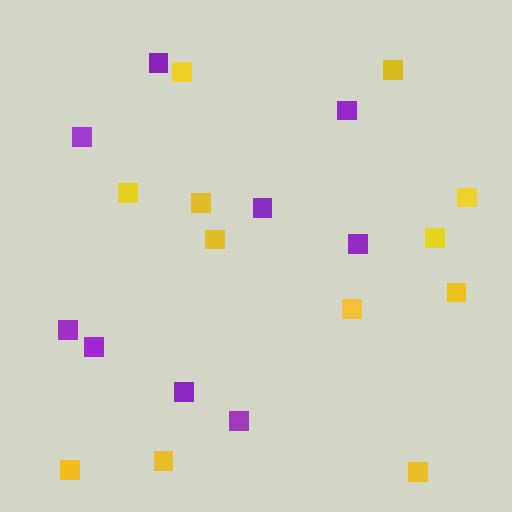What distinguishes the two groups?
There are 2 groups: one group of purple squares (9) and one group of yellow squares (12).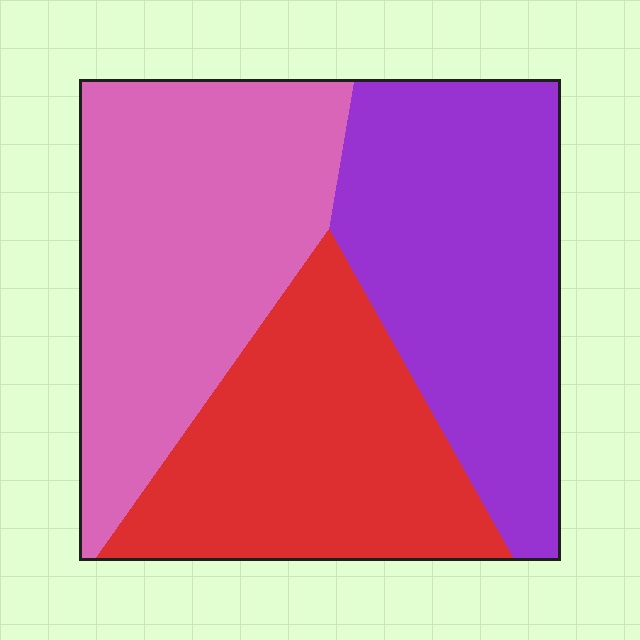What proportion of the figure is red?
Red takes up between a sixth and a third of the figure.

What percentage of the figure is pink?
Pink covers 36% of the figure.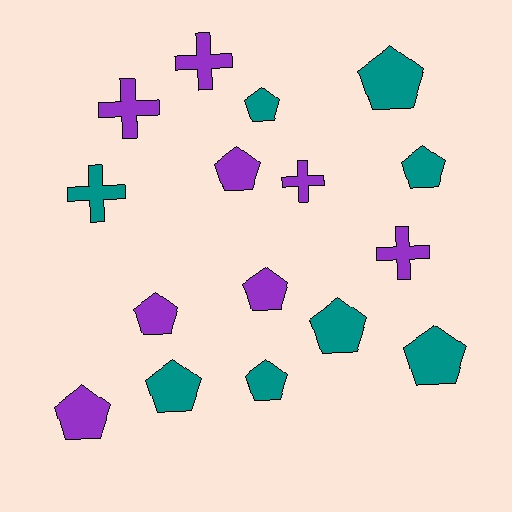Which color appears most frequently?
Teal, with 8 objects.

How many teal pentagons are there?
There are 7 teal pentagons.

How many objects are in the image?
There are 16 objects.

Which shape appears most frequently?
Pentagon, with 11 objects.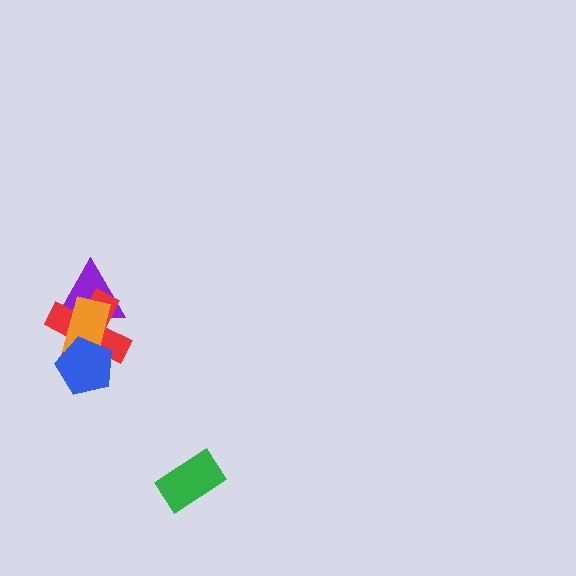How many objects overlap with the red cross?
3 objects overlap with the red cross.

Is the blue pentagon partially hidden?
No, no other shape covers it.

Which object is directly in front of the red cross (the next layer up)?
The orange rectangle is directly in front of the red cross.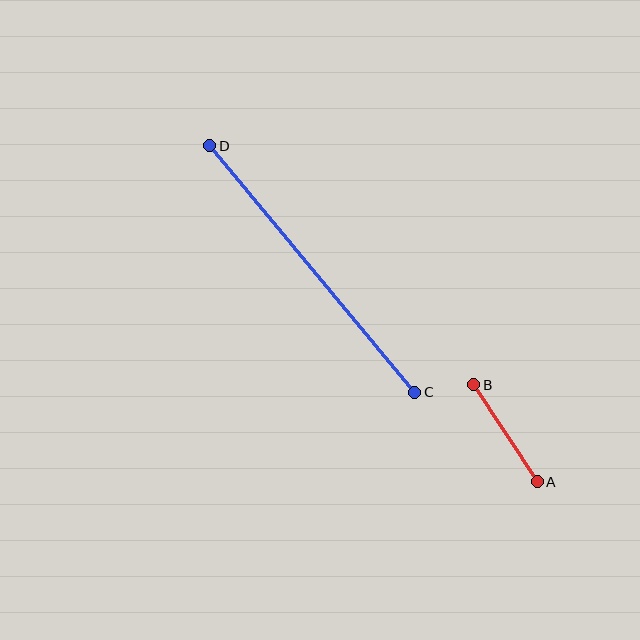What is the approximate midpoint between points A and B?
The midpoint is at approximately (505, 433) pixels.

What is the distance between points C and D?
The distance is approximately 321 pixels.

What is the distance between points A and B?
The distance is approximately 116 pixels.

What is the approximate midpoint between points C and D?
The midpoint is at approximately (312, 269) pixels.